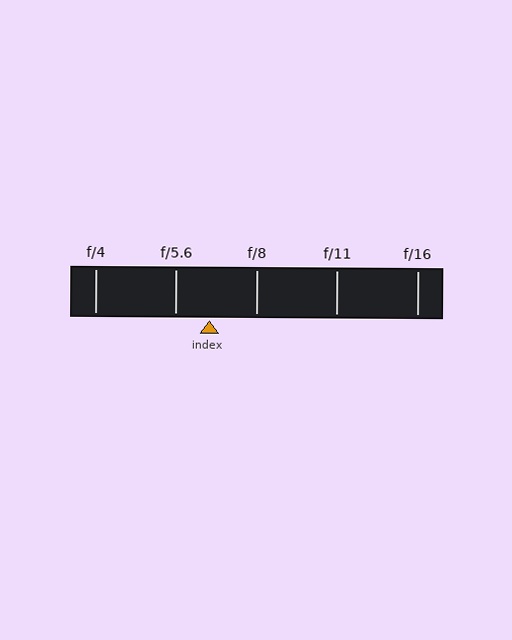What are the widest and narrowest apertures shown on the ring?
The widest aperture shown is f/4 and the narrowest is f/16.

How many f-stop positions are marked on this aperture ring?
There are 5 f-stop positions marked.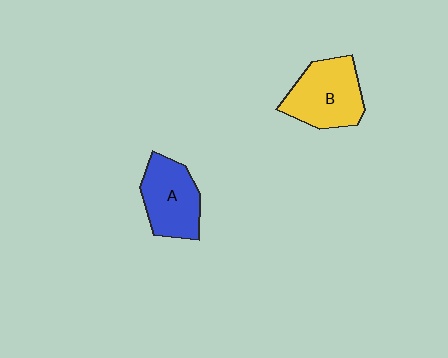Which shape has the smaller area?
Shape A (blue).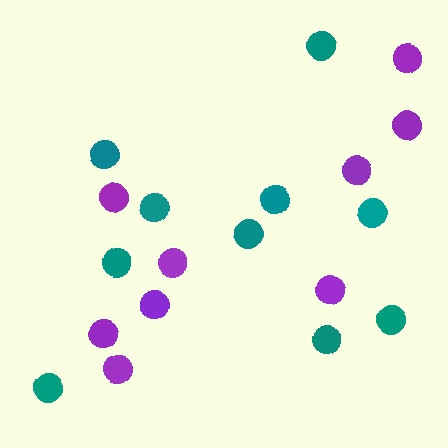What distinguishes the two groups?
There are 2 groups: one group of purple circles (9) and one group of teal circles (10).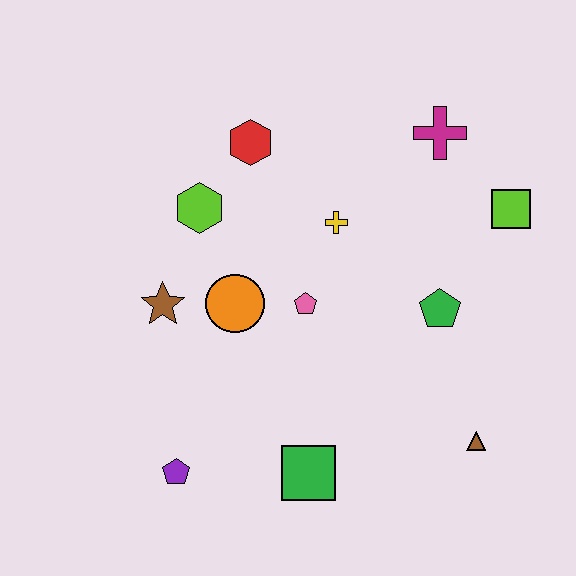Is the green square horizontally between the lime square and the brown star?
Yes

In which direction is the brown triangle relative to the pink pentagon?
The brown triangle is to the right of the pink pentagon.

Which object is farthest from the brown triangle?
The red hexagon is farthest from the brown triangle.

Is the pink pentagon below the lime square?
Yes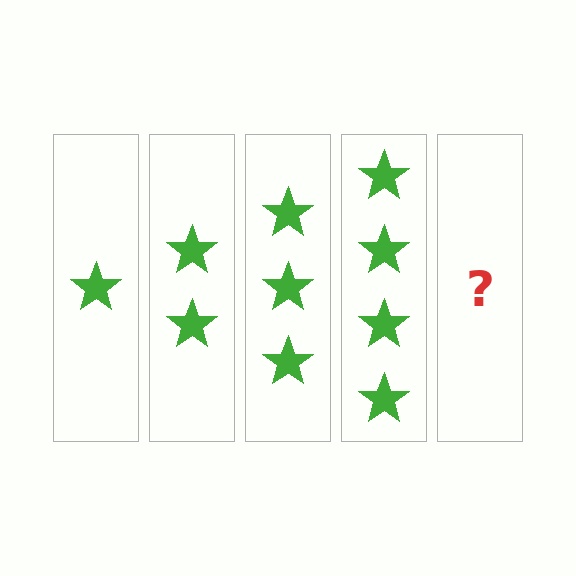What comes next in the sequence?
The next element should be 5 stars.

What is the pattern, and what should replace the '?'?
The pattern is that each step adds one more star. The '?' should be 5 stars.